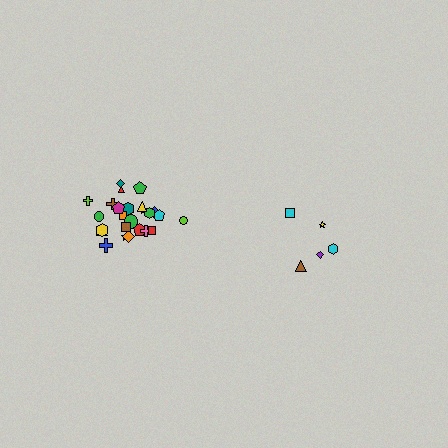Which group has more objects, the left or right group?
The left group.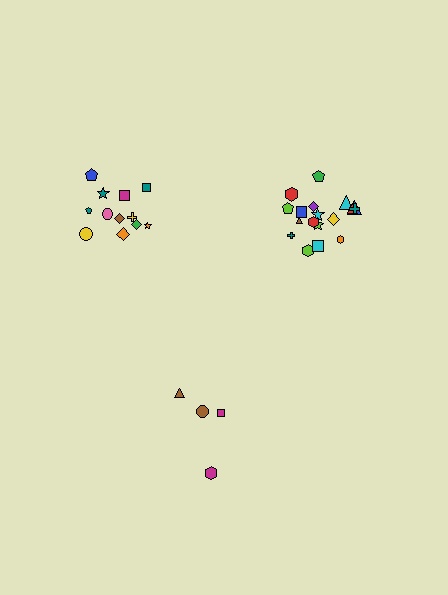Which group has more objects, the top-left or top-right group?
The top-right group.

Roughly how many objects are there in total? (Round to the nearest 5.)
Roughly 35 objects in total.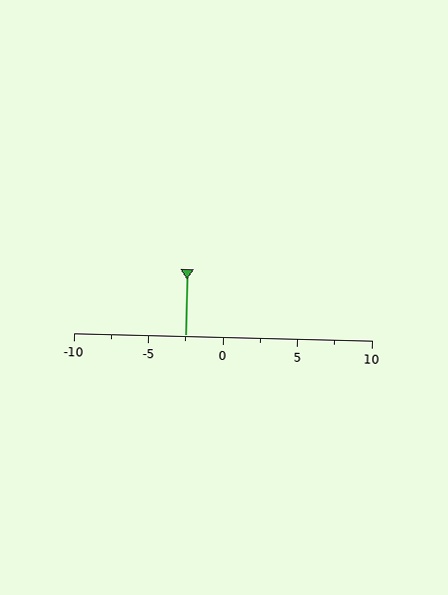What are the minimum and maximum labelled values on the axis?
The axis runs from -10 to 10.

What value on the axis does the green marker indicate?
The marker indicates approximately -2.5.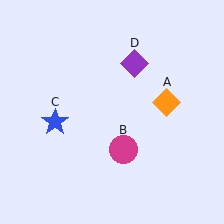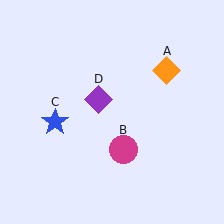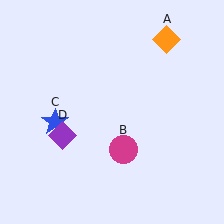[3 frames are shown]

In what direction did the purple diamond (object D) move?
The purple diamond (object D) moved down and to the left.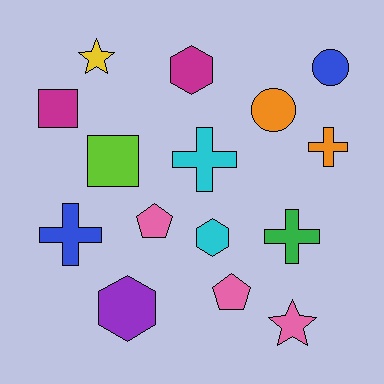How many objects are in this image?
There are 15 objects.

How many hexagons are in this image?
There are 3 hexagons.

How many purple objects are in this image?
There is 1 purple object.